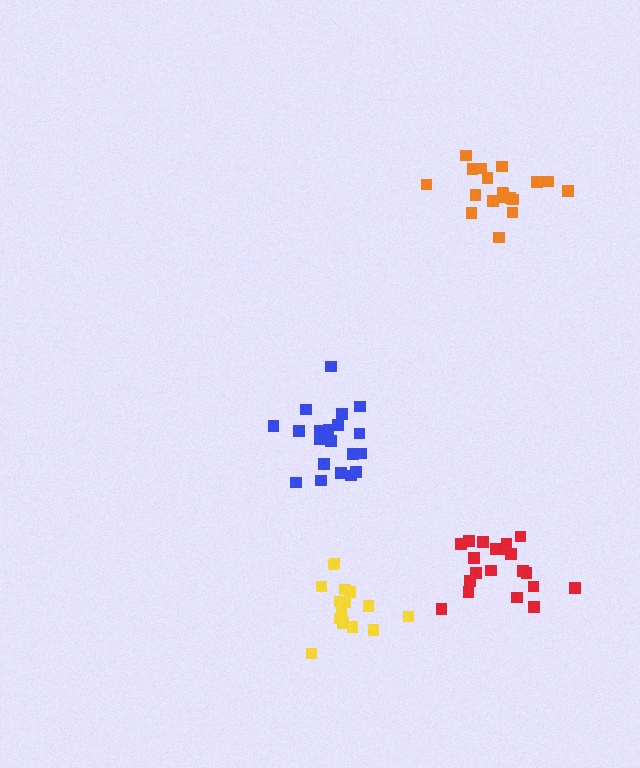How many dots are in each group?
Group 1: 20 dots, Group 2: 19 dots, Group 3: 16 dots, Group 4: 20 dots (75 total).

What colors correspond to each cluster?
The clusters are colored: red, orange, yellow, blue.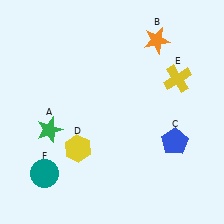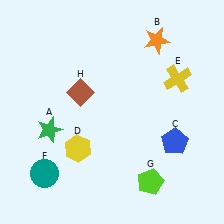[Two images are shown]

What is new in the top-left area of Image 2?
A brown diamond (H) was added in the top-left area of Image 2.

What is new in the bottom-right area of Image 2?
A lime pentagon (G) was added in the bottom-right area of Image 2.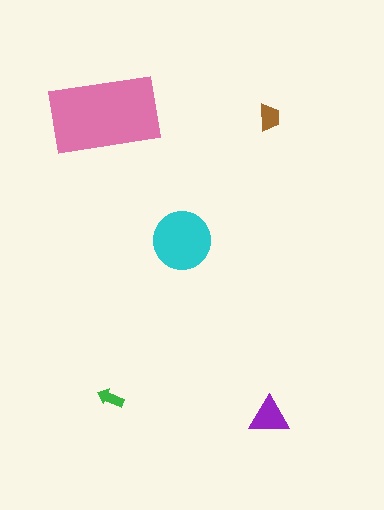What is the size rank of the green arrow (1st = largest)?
5th.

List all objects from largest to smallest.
The pink rectangle, the cyan circle, the purple triangle, the brown trapezoid, the green arrow.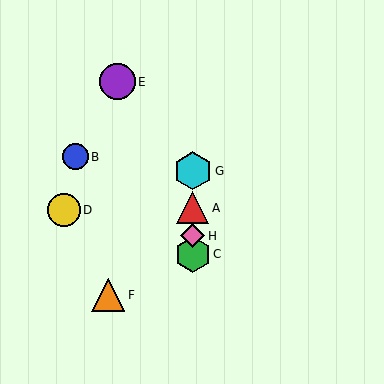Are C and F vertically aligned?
No, C is at x≈193 and F is at x≈108.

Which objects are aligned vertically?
Objects A, C, G, H are aligned vertically.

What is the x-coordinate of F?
Object F is at x≈108.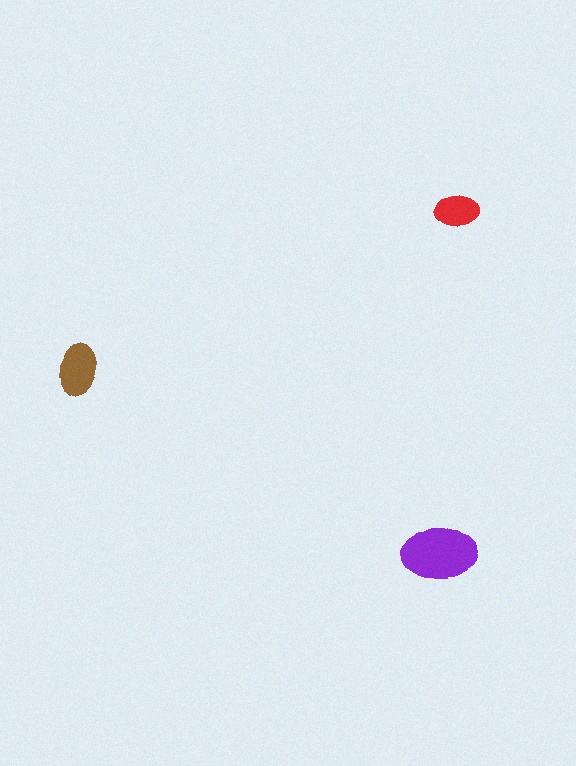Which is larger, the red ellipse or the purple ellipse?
The purple one.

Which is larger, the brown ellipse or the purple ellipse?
The purple one.